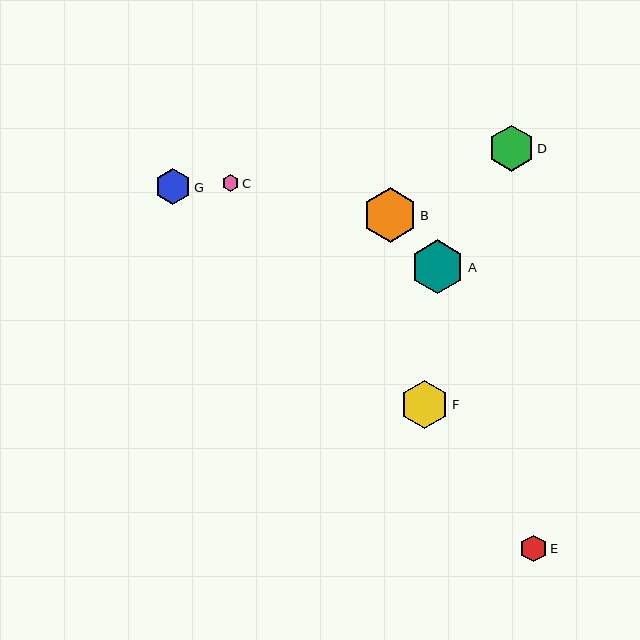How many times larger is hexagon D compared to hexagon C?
Hexagon D is approximately 2.8 times the size of hexagon C.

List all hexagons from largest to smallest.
From largest to smallest: B, A, F, D, G, E, C.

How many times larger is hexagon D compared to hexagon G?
Hexagon D is approximately 1.3 times the size of hexagon G.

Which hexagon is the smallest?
Hexagon C is the smallest with a size of approximately 17 pixels.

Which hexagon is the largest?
Hexagon B is the largest with a size of approximately 54 pixels.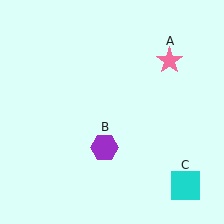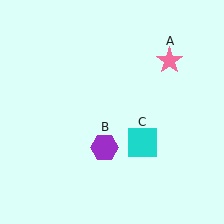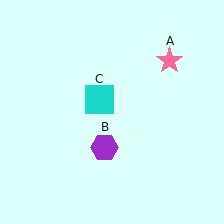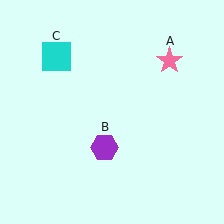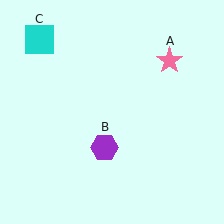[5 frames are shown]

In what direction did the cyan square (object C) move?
The cyan square (object C) moved up and to the left.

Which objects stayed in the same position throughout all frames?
Pink star (object A) and purple hexagon (object B) remained stationary.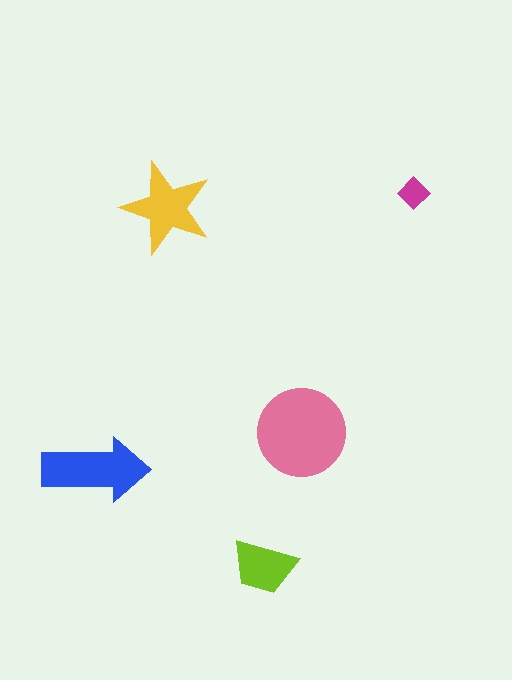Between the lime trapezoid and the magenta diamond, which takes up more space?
The lime trapezoid.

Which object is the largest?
The pink circle.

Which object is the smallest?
The magenta diamond.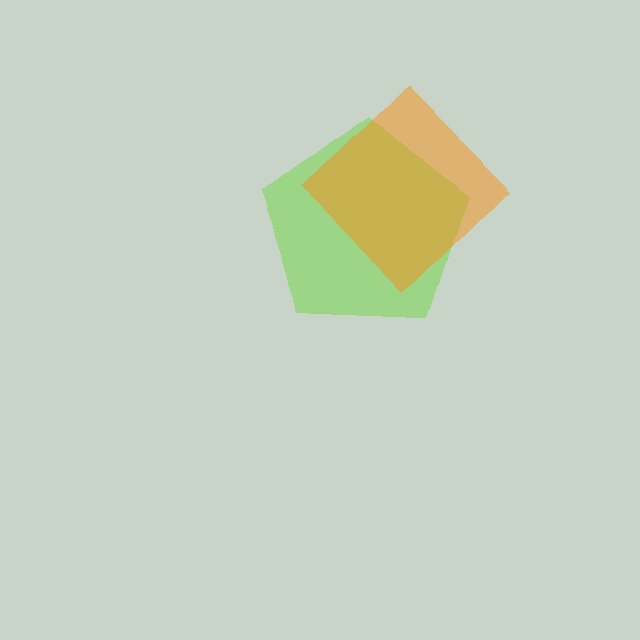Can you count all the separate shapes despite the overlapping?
Yes, there are 2 separate shapes.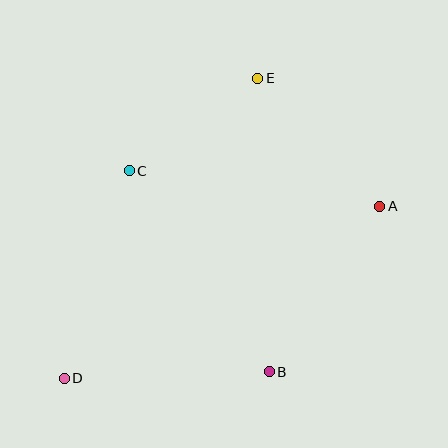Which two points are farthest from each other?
Points A and D are farthest from each other.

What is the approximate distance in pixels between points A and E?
The distance between A and E is approximately 176 pixels.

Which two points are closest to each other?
Points C and E are closest to each other.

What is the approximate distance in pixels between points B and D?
The distance between B and D is approximately 205 pixels.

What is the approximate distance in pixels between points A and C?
The distance between A and C is approximately 253 pixels.